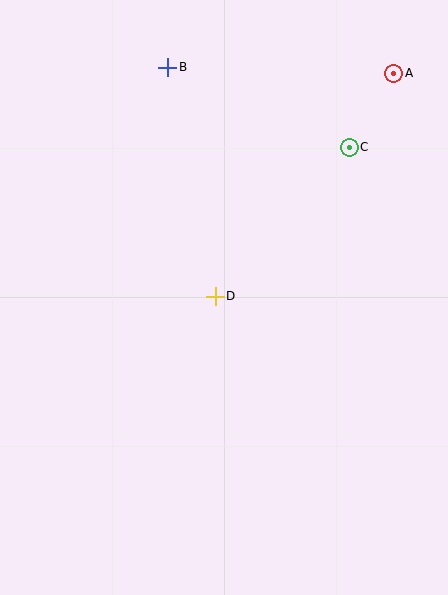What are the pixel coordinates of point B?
Point B is at (168, 67).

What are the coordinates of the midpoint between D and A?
The midpoint between D and A is at (305, 185).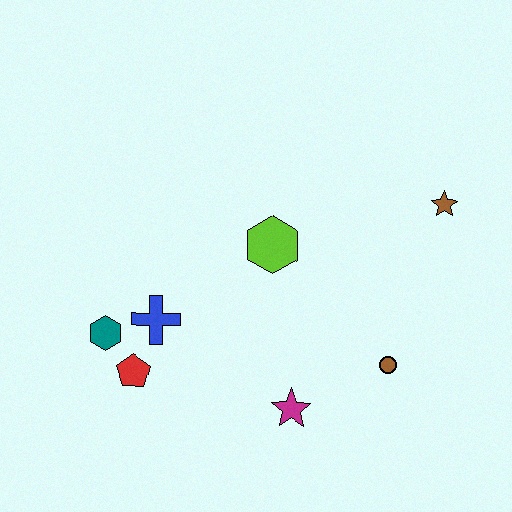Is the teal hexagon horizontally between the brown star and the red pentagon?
No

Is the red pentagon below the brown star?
Yes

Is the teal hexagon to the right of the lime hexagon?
No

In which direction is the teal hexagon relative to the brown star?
The teal hexagon is to the left of the brown star.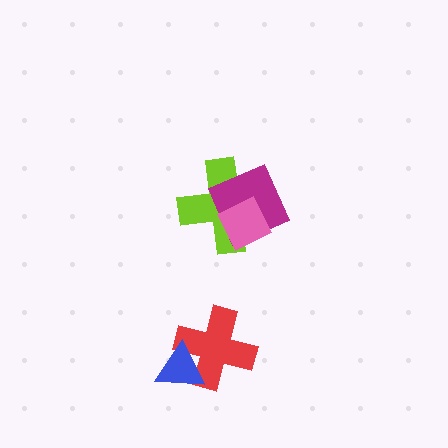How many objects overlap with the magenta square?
2 objects overlap with the magenta square.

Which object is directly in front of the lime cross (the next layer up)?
The magenta square is directly in front of the lime cross.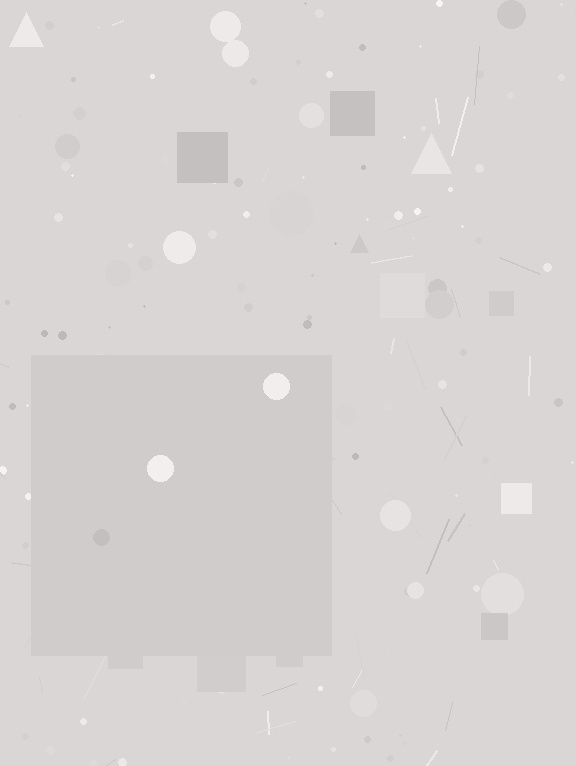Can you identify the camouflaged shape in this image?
The camouflaged shape is a square.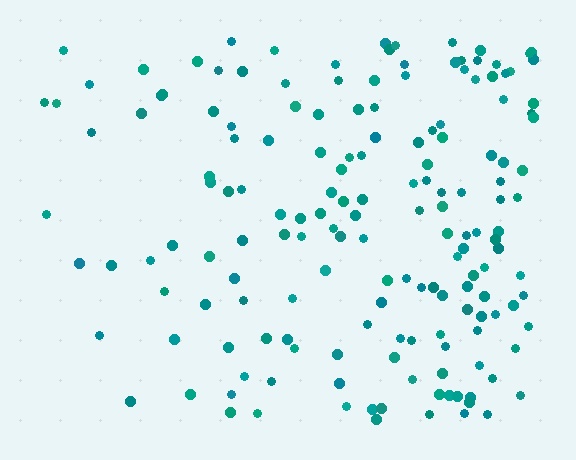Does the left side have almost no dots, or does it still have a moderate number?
Still a moderate number, just noticeably fewer than the right.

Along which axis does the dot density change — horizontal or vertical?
Horizontal.